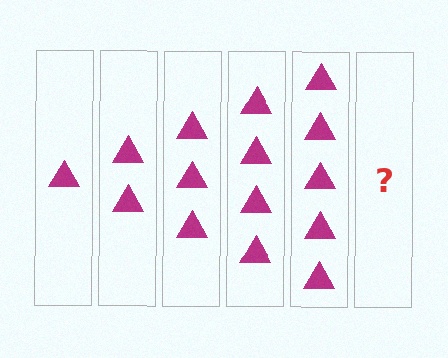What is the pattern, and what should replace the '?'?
The pattern is that each step adds one more triangle. The '?' should be 6 triangles.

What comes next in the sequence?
The next element should be 6 triangles.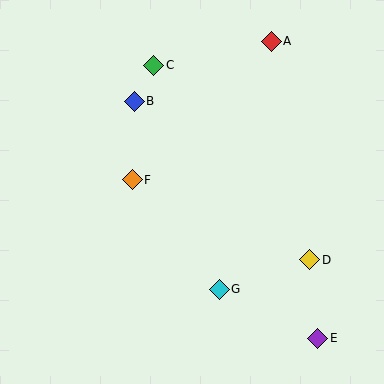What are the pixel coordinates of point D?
Point D is at (310, 260).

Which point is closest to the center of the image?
Point F at (132, 180) is closest to the center.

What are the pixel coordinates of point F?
Point F is at (132, 180).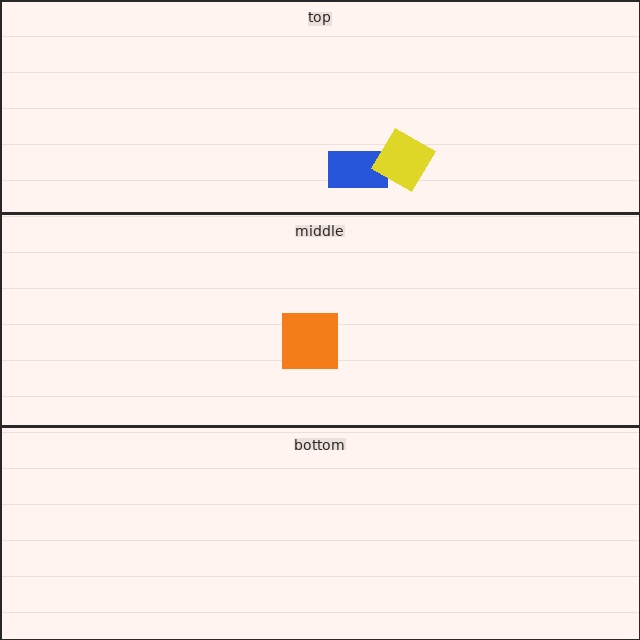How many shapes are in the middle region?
1.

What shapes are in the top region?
The blue rectangle, the yellow diamond.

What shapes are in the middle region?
The orange square.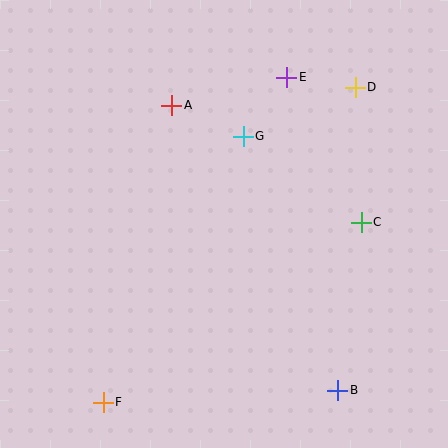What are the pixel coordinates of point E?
Point E is at (287, 77).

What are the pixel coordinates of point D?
Point D is at (355, 87).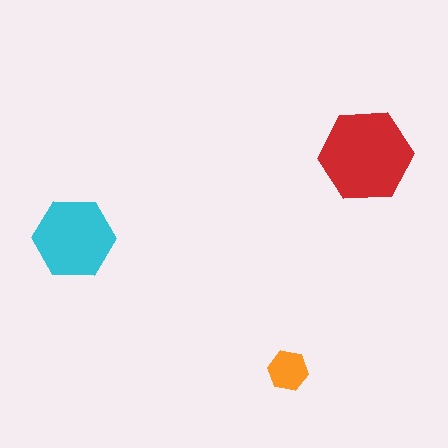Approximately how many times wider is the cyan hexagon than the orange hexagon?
About 2 times wider.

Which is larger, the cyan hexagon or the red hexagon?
The red one.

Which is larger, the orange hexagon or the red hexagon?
The red one.